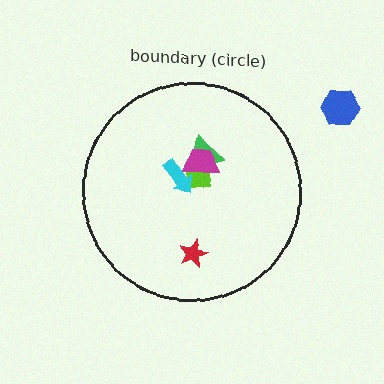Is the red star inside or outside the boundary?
Inside.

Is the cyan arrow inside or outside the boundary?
Inside.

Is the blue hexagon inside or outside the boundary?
Outside.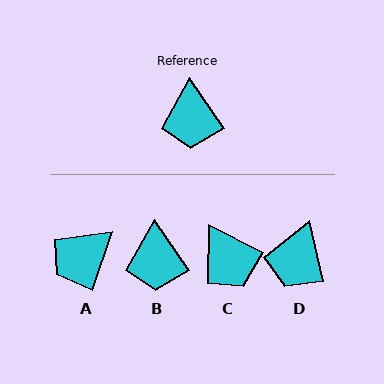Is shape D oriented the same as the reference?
No, it is off by about 22 degrees.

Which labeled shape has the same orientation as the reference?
B.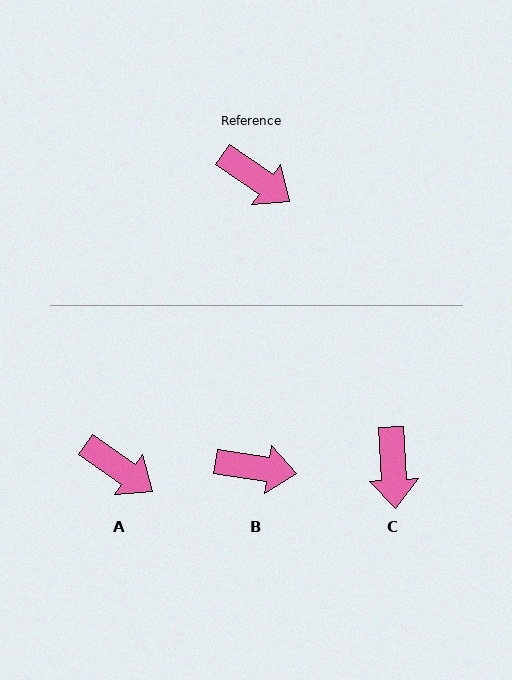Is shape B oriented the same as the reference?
No, it is off by about 27 degrees.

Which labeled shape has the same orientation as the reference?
A.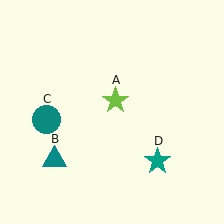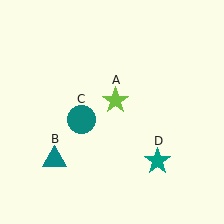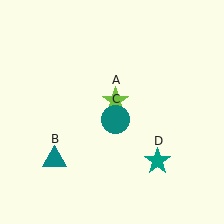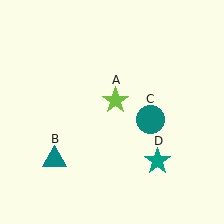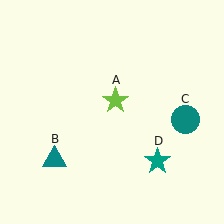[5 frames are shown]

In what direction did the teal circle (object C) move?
The teal circle (object C) moved right.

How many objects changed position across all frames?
1 object changed position: teal circle (object C).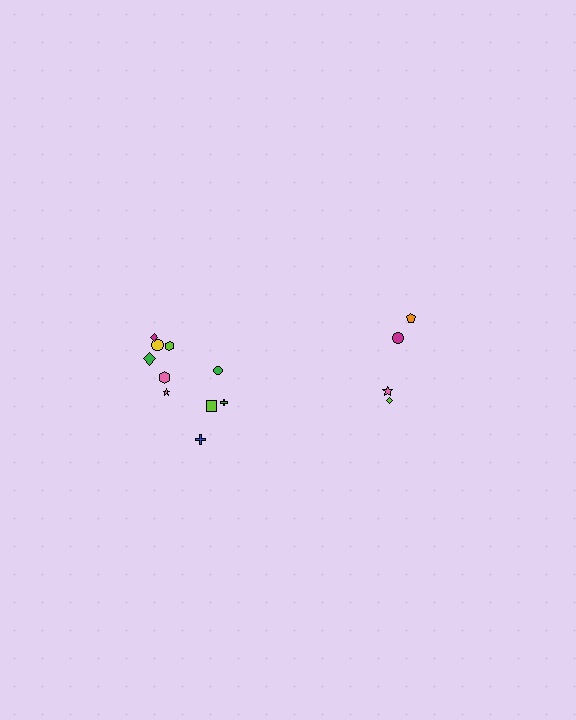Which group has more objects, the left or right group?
The left group.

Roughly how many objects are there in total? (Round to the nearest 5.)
Roughly 15 objects in total.